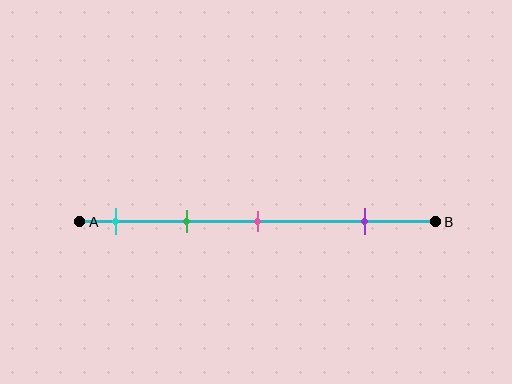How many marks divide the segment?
There are 4 marks dividing the segment.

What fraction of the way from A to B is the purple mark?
The purple mark is approximately 80% (0.8) of the way from A to B.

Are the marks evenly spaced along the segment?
No, the marks are not evenly spaced.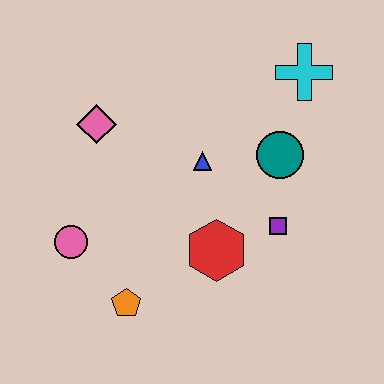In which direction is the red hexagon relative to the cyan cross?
The red hexagon is below the cyan cross.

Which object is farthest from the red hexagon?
The cyan cross is farthest from the red hexagon.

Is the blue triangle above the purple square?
Yes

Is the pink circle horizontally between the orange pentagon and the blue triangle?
No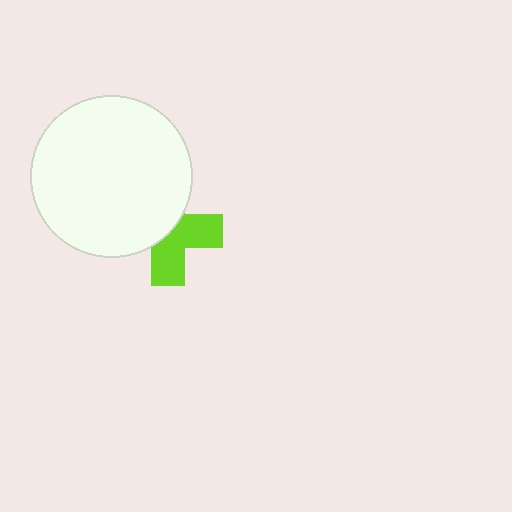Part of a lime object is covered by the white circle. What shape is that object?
It is a cross.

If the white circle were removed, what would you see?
You would see the complete lime cross.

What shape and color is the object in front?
The object in front is a white circle.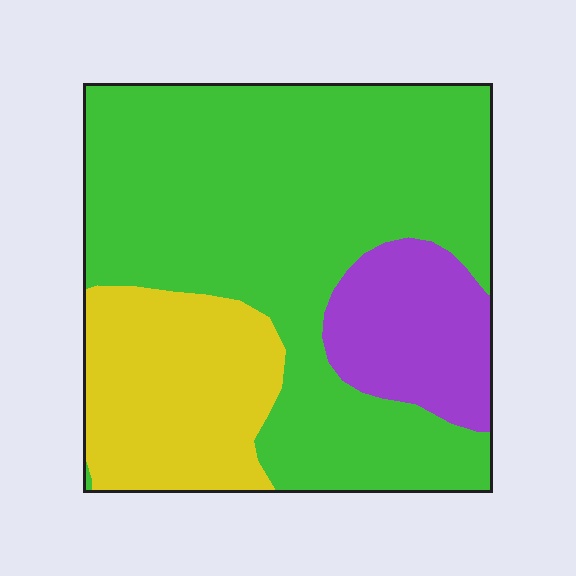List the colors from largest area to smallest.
From largest to smallest: green, yellow, purple.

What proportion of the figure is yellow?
Yellow covers 22% of the figure.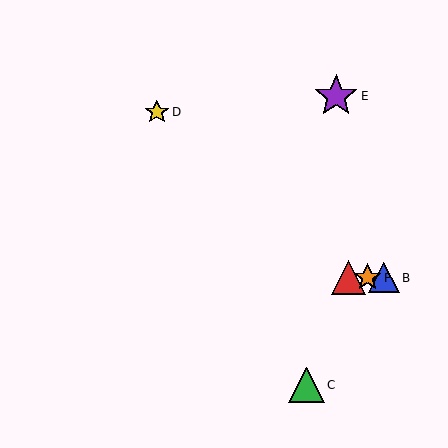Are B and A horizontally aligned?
Yes, both are at y≈278.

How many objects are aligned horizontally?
3 objects (A, B, F) are aligned horizontally.